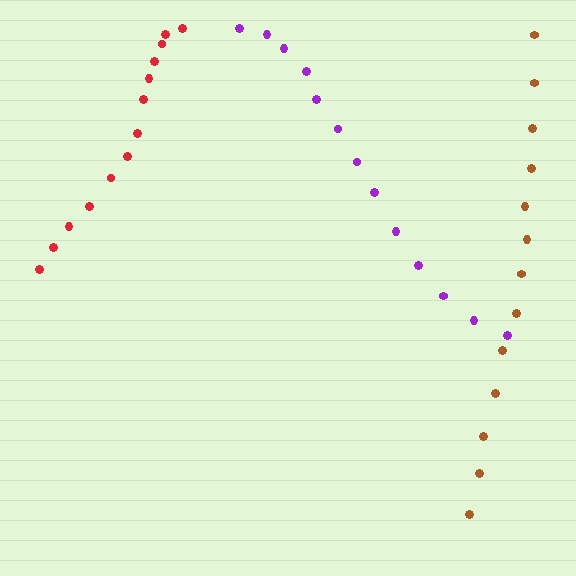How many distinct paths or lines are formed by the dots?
There are 3 distinct paths.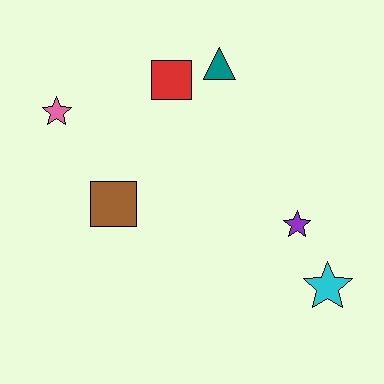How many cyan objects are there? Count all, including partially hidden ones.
There is 1 cyan object.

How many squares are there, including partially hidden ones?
There are 2 squares.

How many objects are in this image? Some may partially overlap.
There are 6 objects.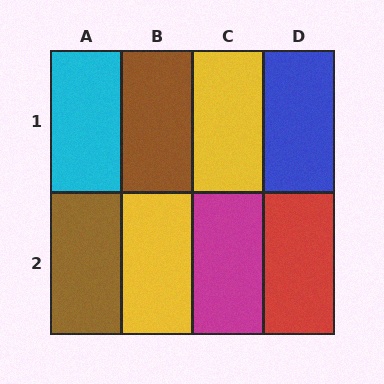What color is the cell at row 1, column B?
Brown.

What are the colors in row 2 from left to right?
Brown, yellow, magenta, red.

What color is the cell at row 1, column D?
Blue.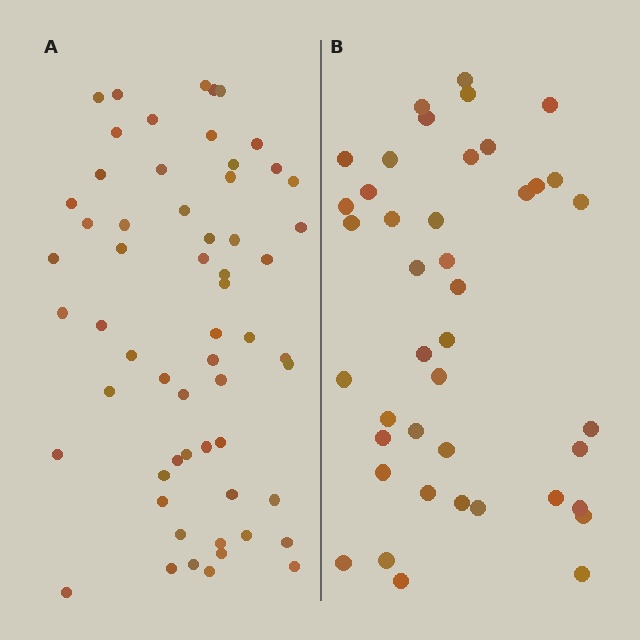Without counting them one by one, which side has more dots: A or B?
Region A (the left region) has more dots.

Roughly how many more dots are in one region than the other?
Region A has approximately 15 more dots than region B.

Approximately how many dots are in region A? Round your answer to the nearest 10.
About 60 dots. (The exact count is 59, which rounds to 60.)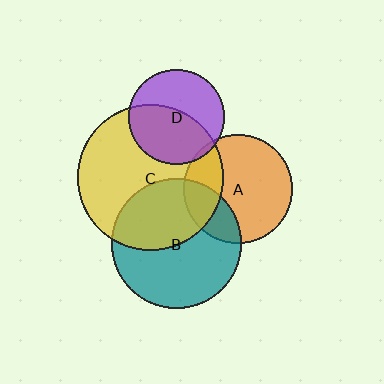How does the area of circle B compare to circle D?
Approximately 1.9 times.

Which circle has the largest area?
Circle C (yellow).